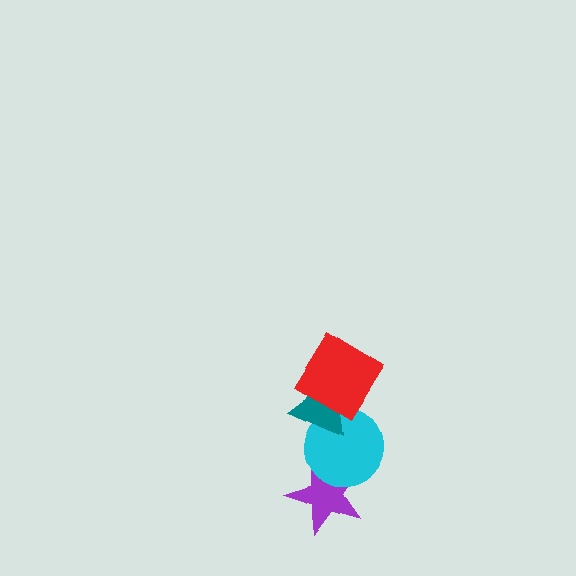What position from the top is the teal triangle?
The teal triangle is 2nd from the top.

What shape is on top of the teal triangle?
The red diamond is on top of the teal triangle.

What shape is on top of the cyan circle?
The teal triangle is on top of the cyan circle.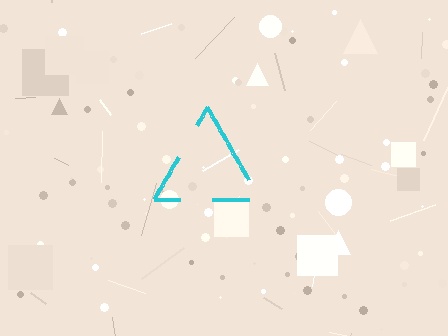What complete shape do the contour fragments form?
The contour fragments form a triangle.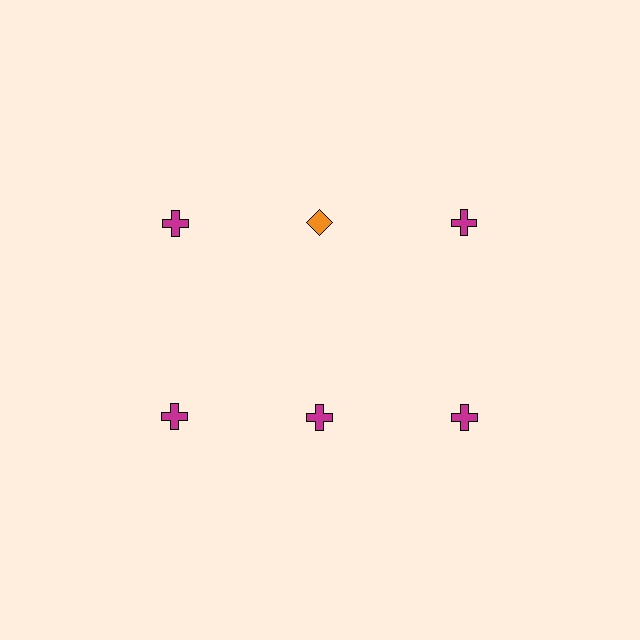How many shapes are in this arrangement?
There are 6 shapes arranged in a grid pattern.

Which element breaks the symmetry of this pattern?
The orange diamond in the top row, second from left column breaks the symmetry. All other shapes are magenta crosses.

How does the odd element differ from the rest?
It differs in both color (orange instead of magenta) and shape (diamond instead of cross).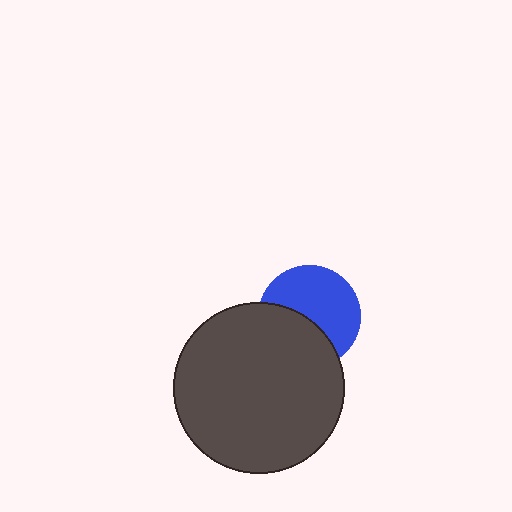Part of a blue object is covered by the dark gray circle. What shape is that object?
It is a circle.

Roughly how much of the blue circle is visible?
About half of it is visible (roughly 58%).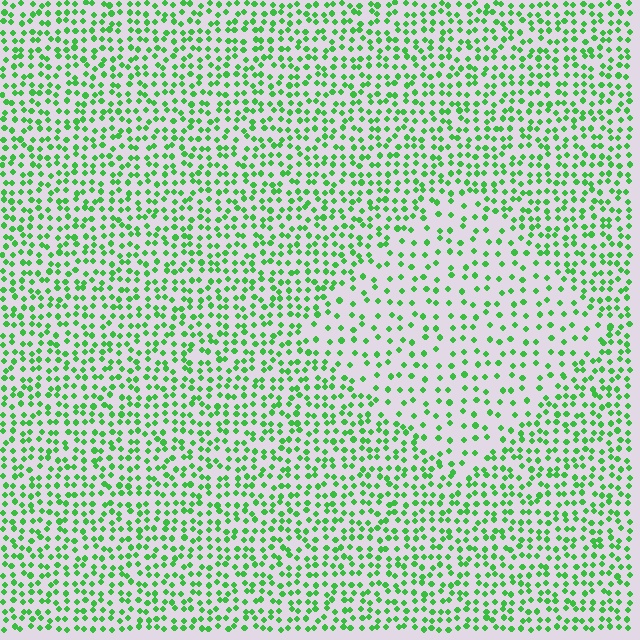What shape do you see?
I see a diamond.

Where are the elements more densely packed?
The elements are more densely packed outside the diamond boundary.